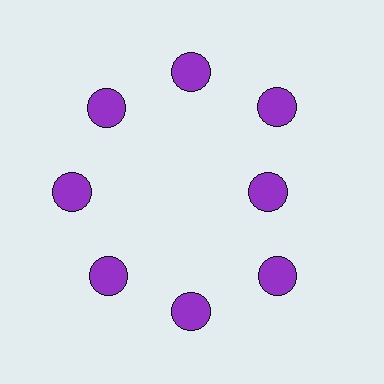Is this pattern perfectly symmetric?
No. The 8 purple circles are arranged in a ring, but one element near the 3 o'clock position is pulled inward toward the center, breaking the 8-fold rotational symmetry.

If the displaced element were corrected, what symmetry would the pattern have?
It would have 8-fold rotational symmetry — the pattern would map onto itself every 45 degrees.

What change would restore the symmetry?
The symmetry would be restored by moving it outward, back onto the ring so that all 8 circles sit at equal angles and equal distance from the center.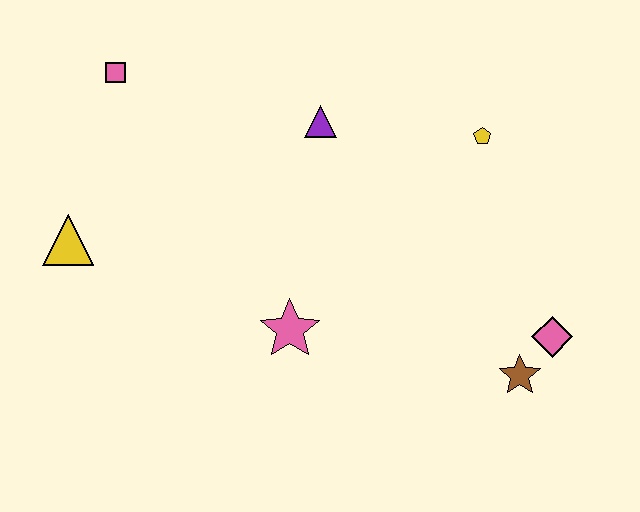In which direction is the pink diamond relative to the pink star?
The pink diamond is to the right of the pink star.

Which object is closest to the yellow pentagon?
The purple triangle is closest to the yellow pentagon.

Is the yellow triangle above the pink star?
Yes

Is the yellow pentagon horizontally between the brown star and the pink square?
Yes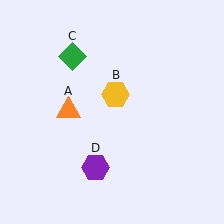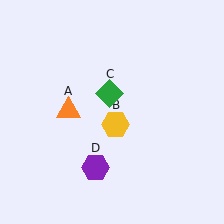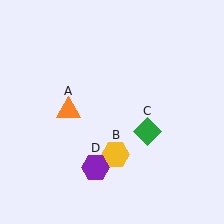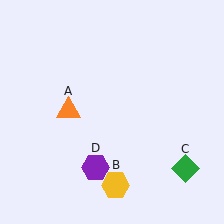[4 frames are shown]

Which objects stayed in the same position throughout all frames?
Orange triangle (object A) and purple hexagon (object D) remained stationary.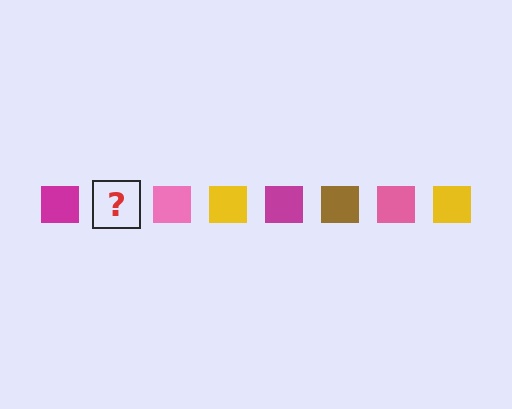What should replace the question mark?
The question mark should be replaced with a brown square.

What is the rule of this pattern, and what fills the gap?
The rule is that the pattern cycles through magenta, brown, pink, yellow squares. The gap should be filled with a brown square.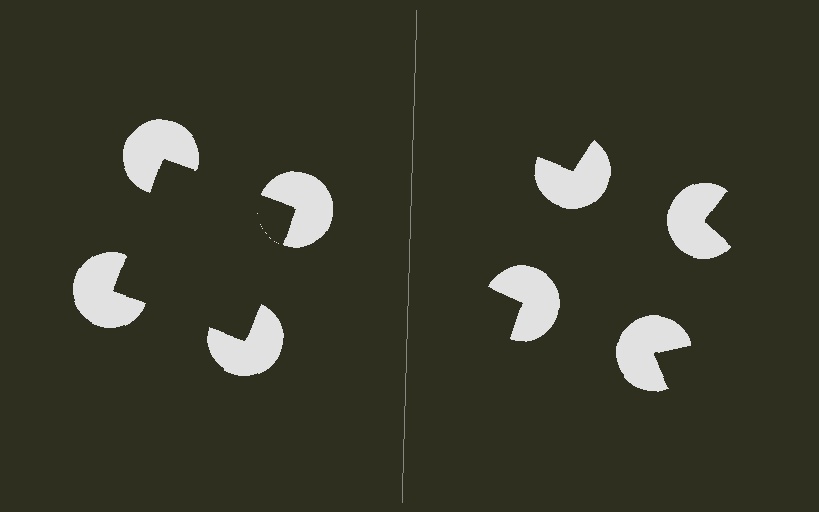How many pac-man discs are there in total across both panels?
8 — 4 on each side.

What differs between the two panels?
The pac-man discs are positioned identically on both sides; only the wedge orientations differ. On the left they align to a square; on the right they are misaligned.